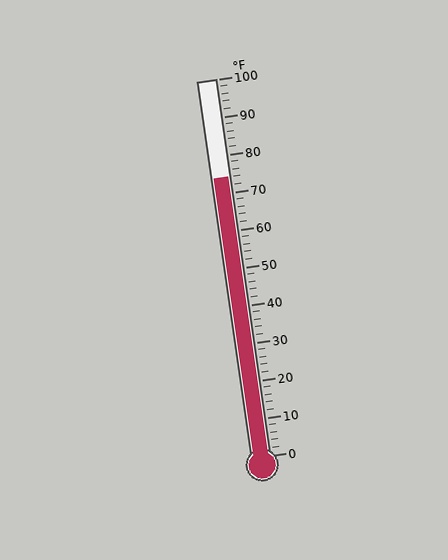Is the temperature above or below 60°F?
The temperature is above 60°F.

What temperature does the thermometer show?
The thermometer shows approximately 74°F.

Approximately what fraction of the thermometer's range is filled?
The thermometer is filled to approximately 75% of its range.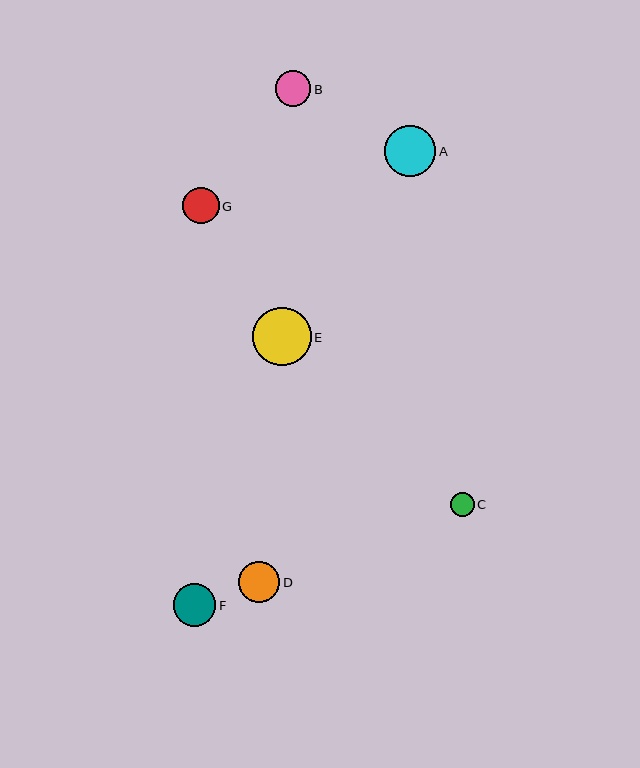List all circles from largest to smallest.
From largest to smallest: E, A, F, D, G, B, C.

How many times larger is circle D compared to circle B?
Circle D is approximately 1.1 times the size of circle B.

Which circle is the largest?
Circle E is the largest with a size of approximately 59 pixels.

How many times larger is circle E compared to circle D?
Circle E is approximately 1.4 times the size of circle D.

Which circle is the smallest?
Circle C is the smallest with a size of approximately 24 pixels.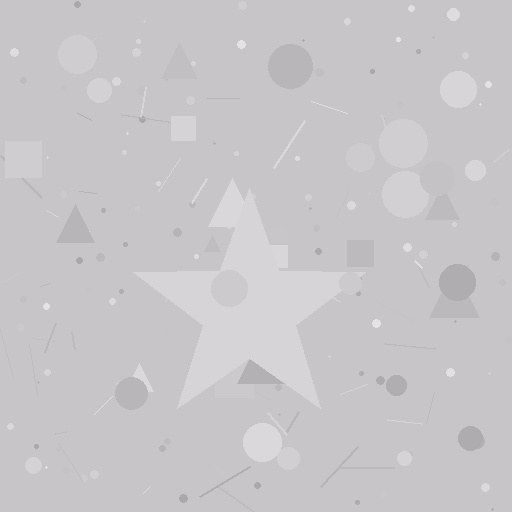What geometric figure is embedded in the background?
A star is embedded in the background.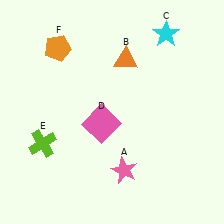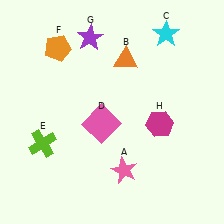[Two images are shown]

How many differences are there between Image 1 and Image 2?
There are 2 differences between the two images.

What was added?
A purple star (G), a magenta hexagon (H) were added in Image 2.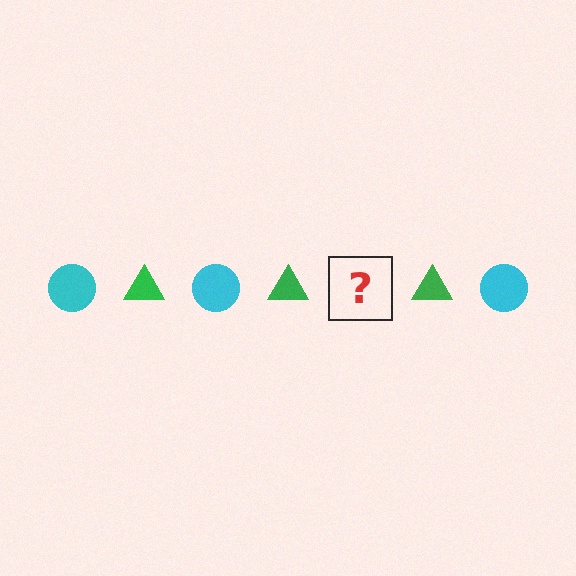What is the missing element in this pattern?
The missing element is a cyan circle.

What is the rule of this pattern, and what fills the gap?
The rule is that the pattern alternates between cyan circle and green triangle. The gap should be filled with a cyan circle.